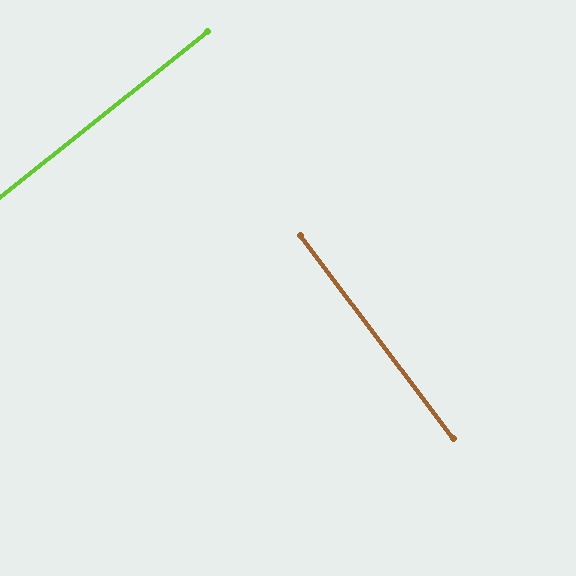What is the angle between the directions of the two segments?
Approximately 89 degrees.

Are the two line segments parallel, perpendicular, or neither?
Perpendicular — they meet at approximately 89°.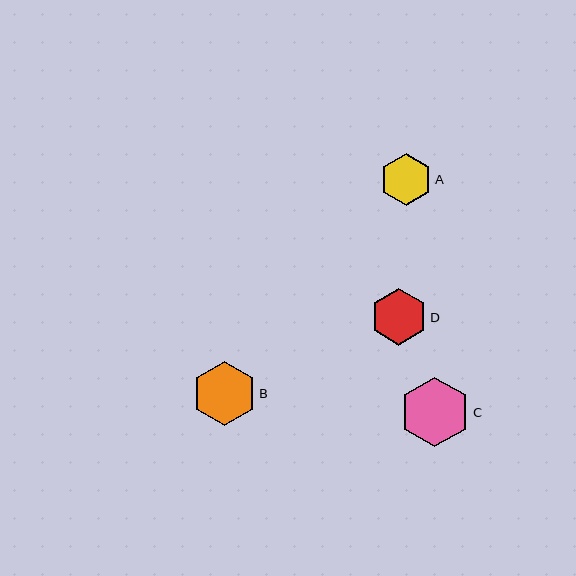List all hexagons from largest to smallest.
From largest to smallest: C, B, D, A.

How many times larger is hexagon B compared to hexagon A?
Hexagon B is approximately 1.2 times the size of hexagon A.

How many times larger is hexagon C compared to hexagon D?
Hexagon C is approximately 1.2 times the size of hexagon D.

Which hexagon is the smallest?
Hexagon A is the smallest with a size of approximately 52 pixels.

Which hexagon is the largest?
Hexagon C is the largest with a size of approximately 70 pixels.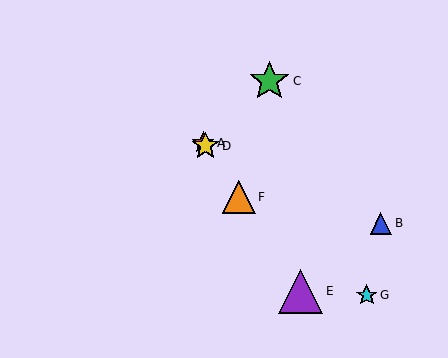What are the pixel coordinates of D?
Object D is at (205, 146).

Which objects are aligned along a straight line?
Objects A, D, E, F are aligned along a straight line.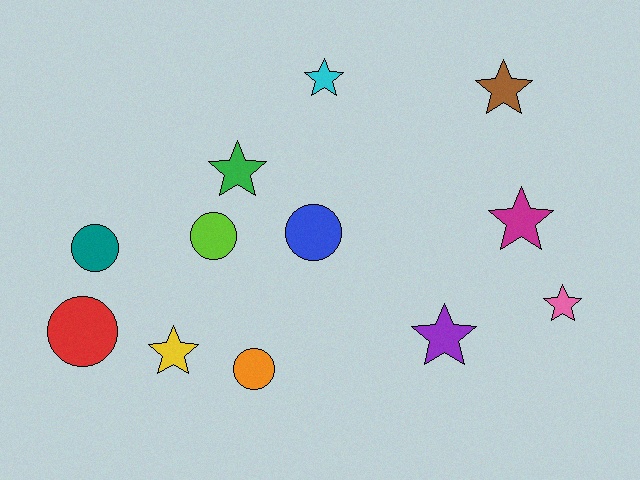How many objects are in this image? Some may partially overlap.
There are 12 objects.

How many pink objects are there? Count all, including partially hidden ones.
There is 1 pink object.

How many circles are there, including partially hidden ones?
There are 5 circles.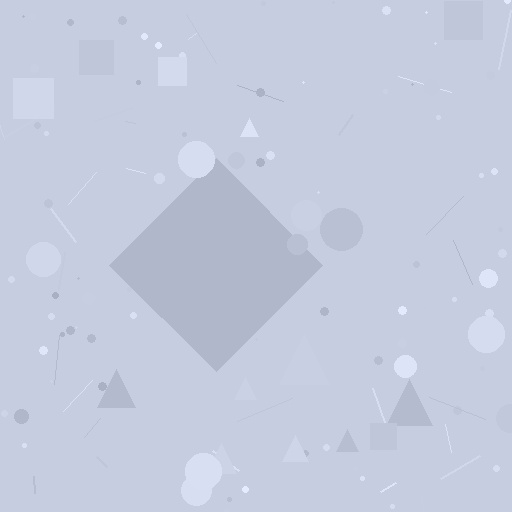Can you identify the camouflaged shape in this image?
The camouflaged shape is a diamond.